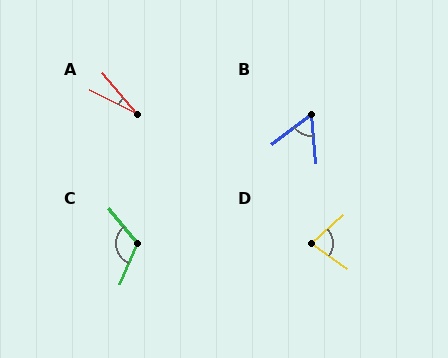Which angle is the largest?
C, at approximately 117 degrees.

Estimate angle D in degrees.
Approximately 76 degrees.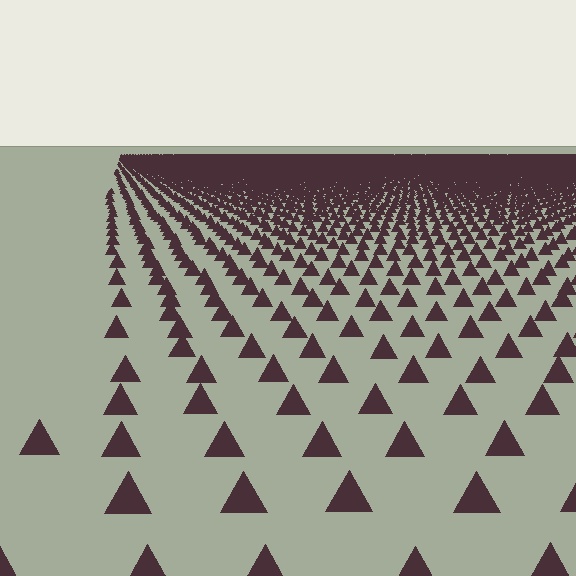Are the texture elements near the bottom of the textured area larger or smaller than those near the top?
Larger. Near the bottom, elements are closer to the viewer and appear at a bigger on-screen size.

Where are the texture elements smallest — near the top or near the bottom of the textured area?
Near the top.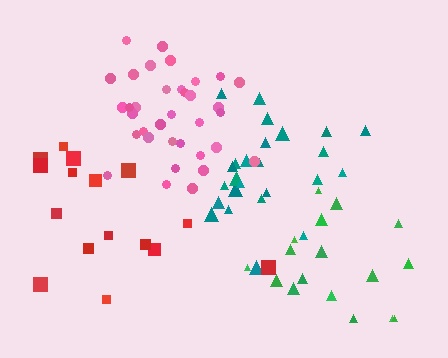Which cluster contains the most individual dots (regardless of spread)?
Pink (35).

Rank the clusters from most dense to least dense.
pink, teal, green, red.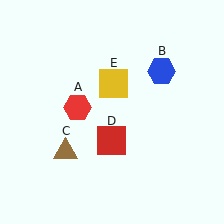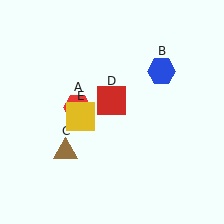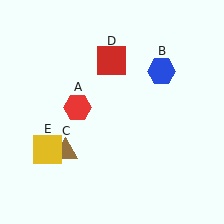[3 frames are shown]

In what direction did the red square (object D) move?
The red square (object D) moved up.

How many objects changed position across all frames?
2 objects changed position: red square (object D), yellow square (object E).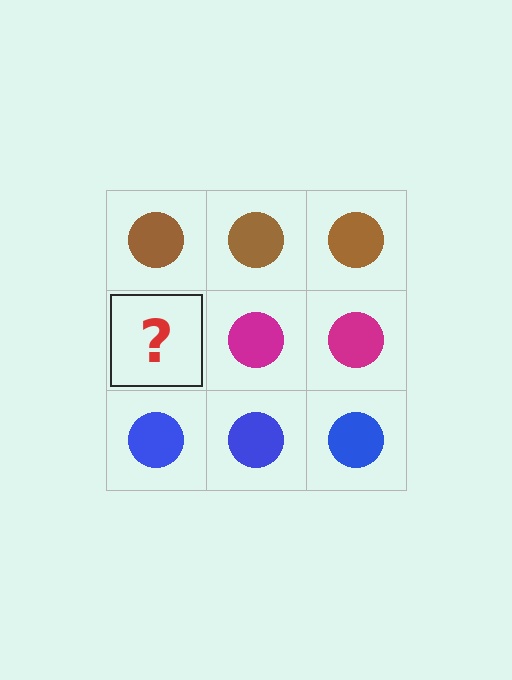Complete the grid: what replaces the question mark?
The question mark should be replaced with a magenta circle.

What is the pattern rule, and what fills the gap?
The rule is that each row has a consistent color. The gap should be filled with a magenta circle.